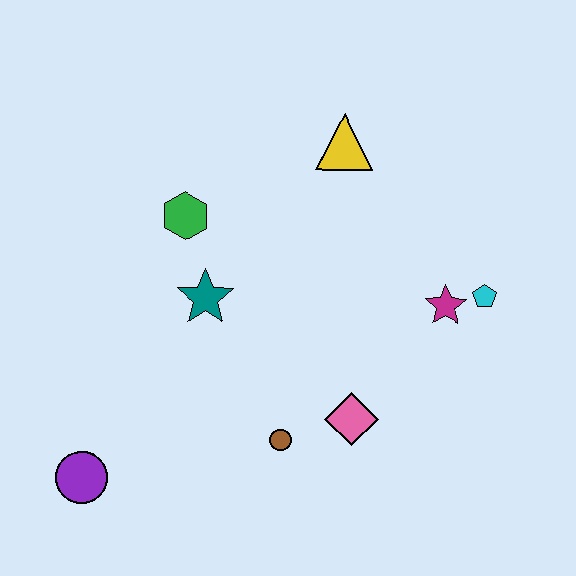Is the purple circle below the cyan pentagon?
Yes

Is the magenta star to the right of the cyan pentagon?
No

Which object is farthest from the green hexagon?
The cyan pentagon is farthest from the green hexagon.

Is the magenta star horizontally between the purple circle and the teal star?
No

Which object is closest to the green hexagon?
The teal star is closest to the green hexagon.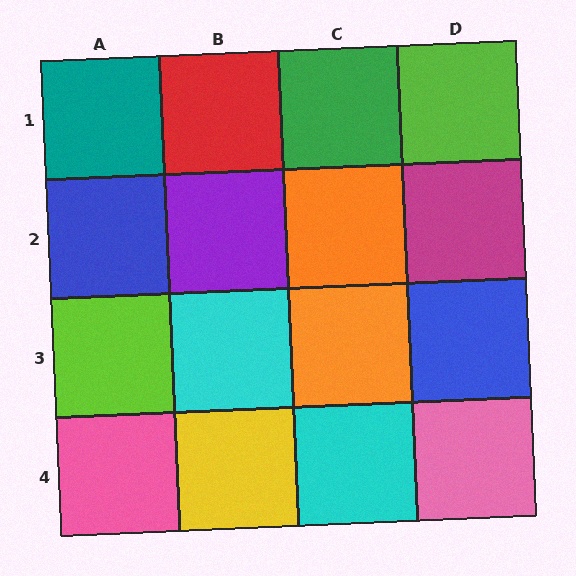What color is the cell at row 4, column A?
Pink.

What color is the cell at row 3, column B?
Cyan.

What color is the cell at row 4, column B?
Yellow.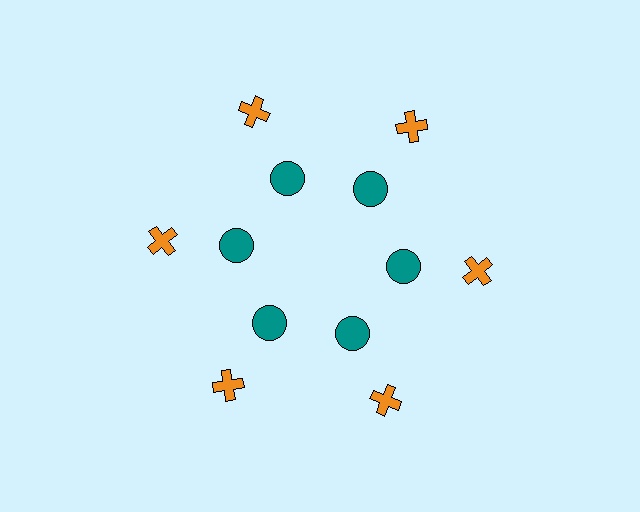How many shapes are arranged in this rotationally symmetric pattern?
There are 12 shapes, arranged in 6 groups of 2.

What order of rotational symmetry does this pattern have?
This pattern has 6-fold rotational symmetry.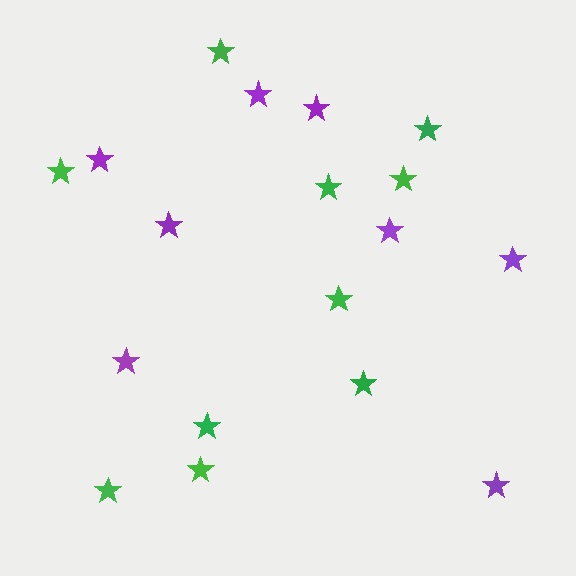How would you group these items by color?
There are 2 groups: one group of purple stars (8) and one group of green stars (10).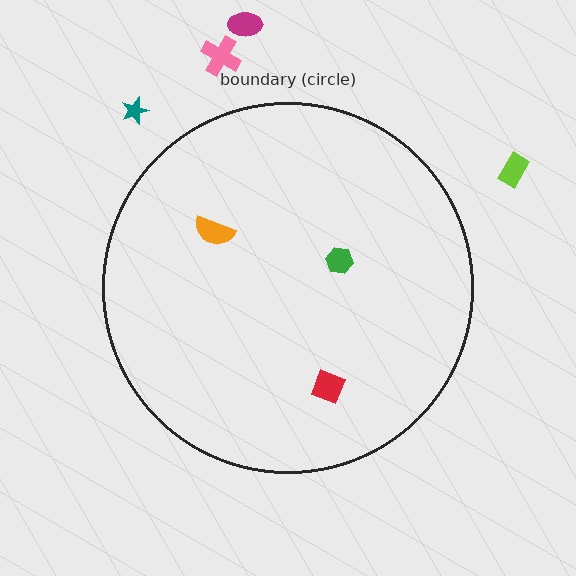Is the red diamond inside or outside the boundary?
Inside.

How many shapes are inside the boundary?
3 inside, 4 outside.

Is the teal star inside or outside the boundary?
Outside.